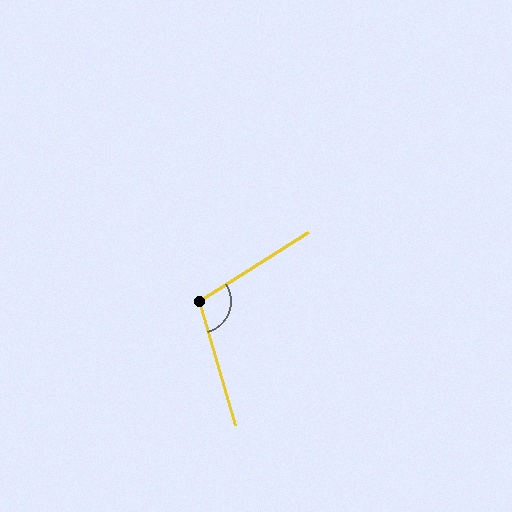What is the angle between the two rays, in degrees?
Approximately 107 degrees.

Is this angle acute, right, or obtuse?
It is obtuse.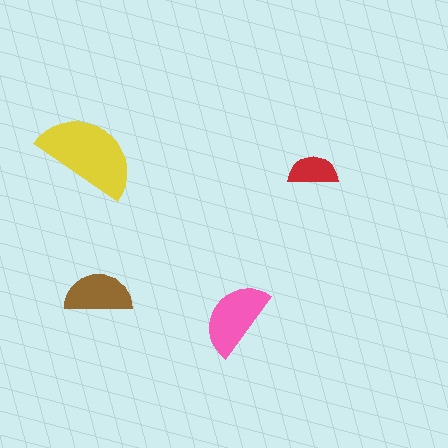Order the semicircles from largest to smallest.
the yellow one, the pink one, the brown one, the red one.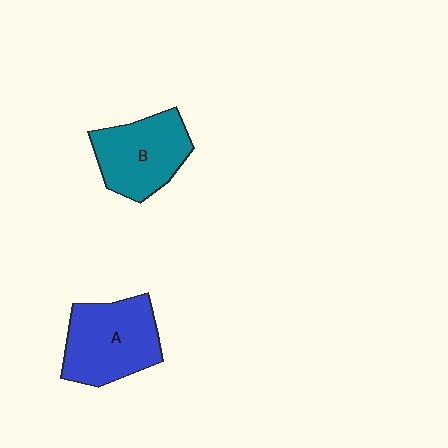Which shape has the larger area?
Shape A (blue).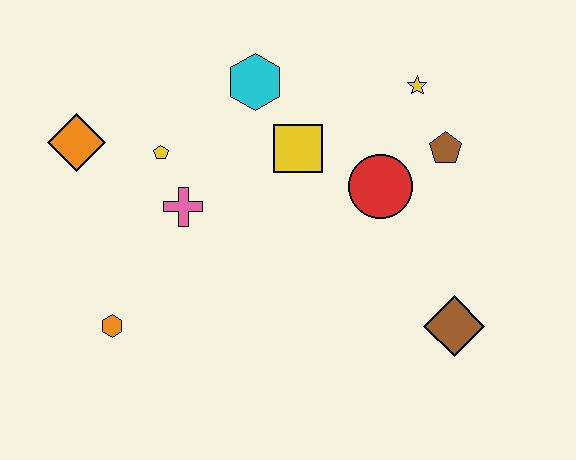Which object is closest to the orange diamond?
The yellow pentagon is closest to the orange diamond.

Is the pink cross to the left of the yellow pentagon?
No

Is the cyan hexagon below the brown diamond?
No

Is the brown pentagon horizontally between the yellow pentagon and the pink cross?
No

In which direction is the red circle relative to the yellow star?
The red circle is below the yellow star.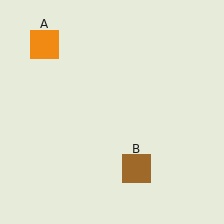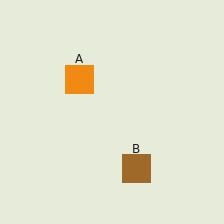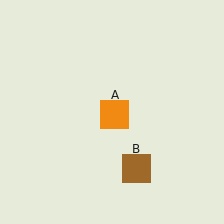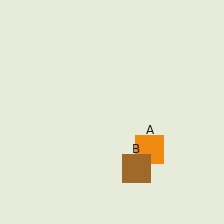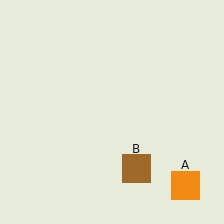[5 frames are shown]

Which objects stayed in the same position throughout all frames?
Brown square (object B) remained stationary.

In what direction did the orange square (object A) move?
The orange square (object A) moved down and to the right.